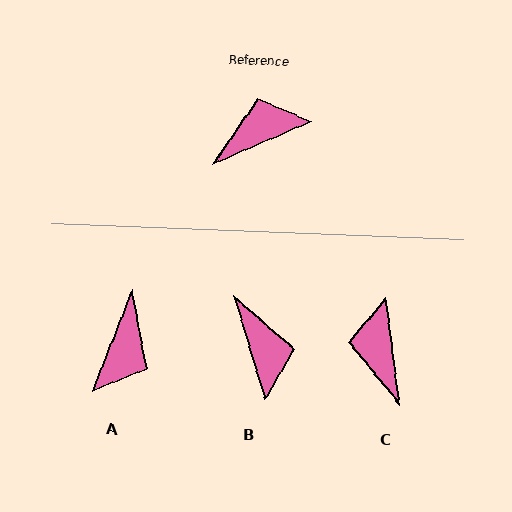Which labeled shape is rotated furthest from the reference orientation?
A, about 135 degrees away.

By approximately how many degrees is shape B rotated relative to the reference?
Approximately 97 degrees clockwise.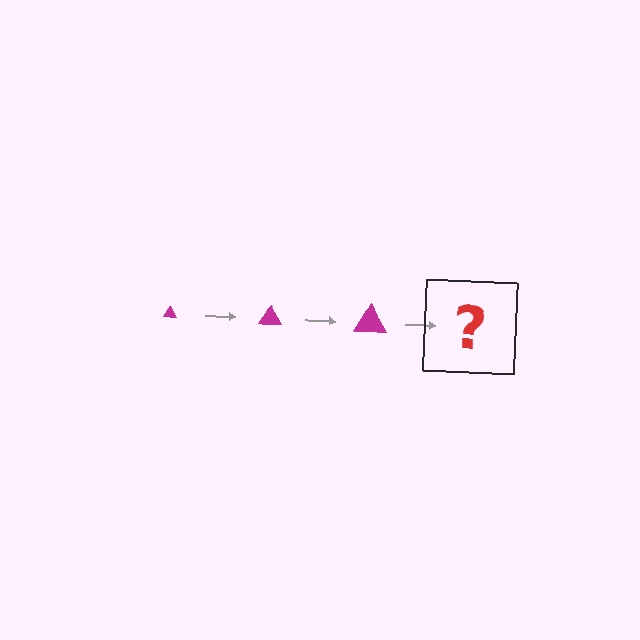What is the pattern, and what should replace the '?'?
The pattern is that the triangle gets progressively larger each step. The '?' should be a magenta triangle, larger than the previous one.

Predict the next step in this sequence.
The next step is a magenta triangle, larger than the previous one.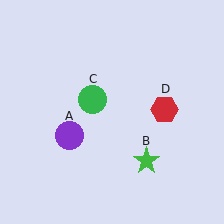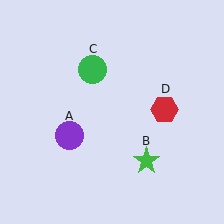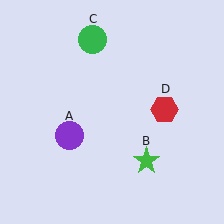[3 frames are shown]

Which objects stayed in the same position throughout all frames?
Purple circle (object A) and green star (object B) and red hexagon (object D) remained stationary.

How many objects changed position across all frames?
1 object changed position: green circle (object C).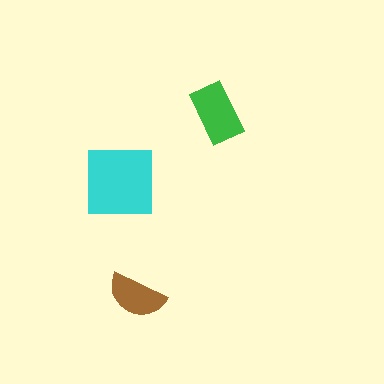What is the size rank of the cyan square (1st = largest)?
1st.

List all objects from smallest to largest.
The brown semicircle, the green rectangle, the cyan square.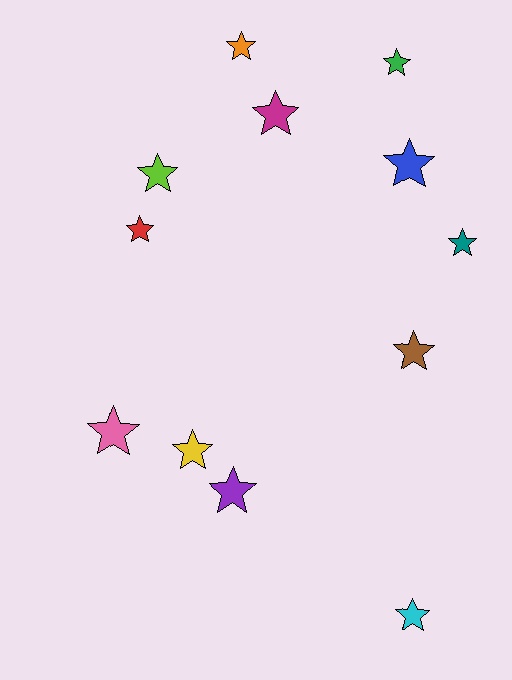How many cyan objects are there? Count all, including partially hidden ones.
There is 1 cyan object.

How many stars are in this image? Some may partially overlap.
There are 12 stars.